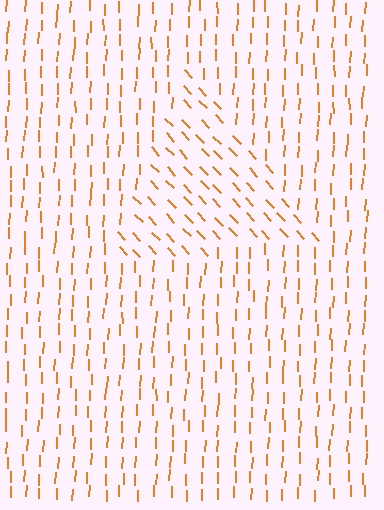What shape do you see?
I see a triangle.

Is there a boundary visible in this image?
Yes, there is a texture boundary formed by a change in line orientation.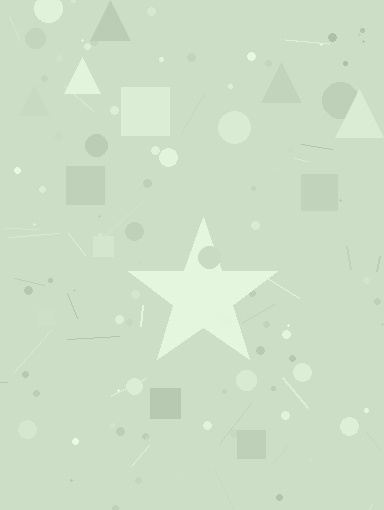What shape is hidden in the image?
A star is hidden in the image.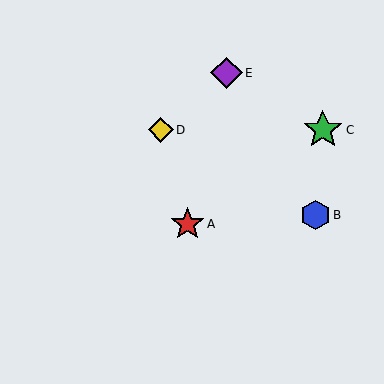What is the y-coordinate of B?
Object B is at y≈215.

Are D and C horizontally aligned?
Yes, both are at y≈130.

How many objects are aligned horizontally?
2 objects (C, D) are aligned horizontally.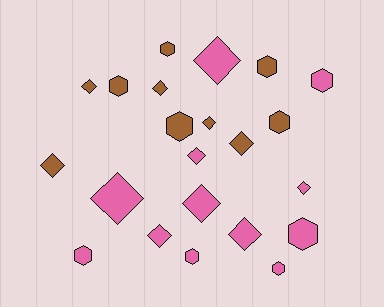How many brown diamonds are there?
There are 5 brown diamonds.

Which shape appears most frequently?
Diamond, with 12 objects.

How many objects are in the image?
There are 22 objects.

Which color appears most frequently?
Pink, with 12 objects.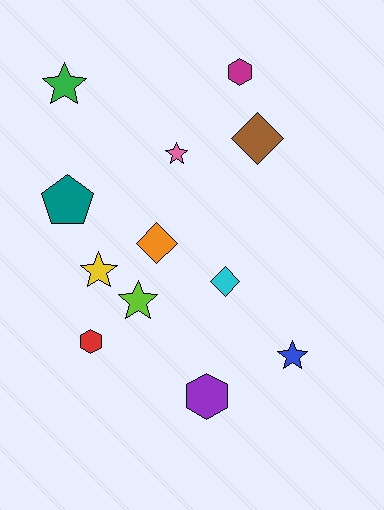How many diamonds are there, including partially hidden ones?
There are 3 diamonds.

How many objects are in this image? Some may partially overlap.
There are 12 objects.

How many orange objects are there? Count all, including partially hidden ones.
There is 1 orange object.